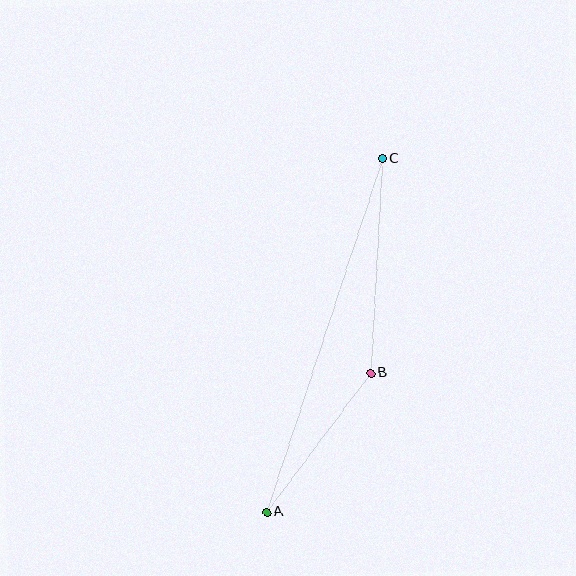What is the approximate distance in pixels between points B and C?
The distance between B and C is approximately 215 pixels.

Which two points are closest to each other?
Points A and B are closest to each other.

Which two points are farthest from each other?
Points A and C are farthest from each other.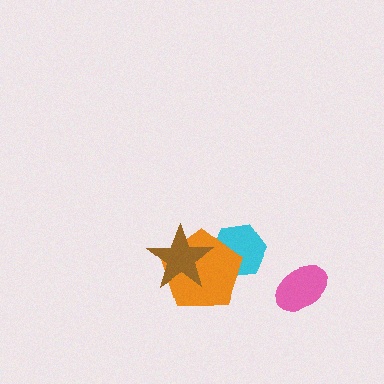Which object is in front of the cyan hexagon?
The orange pentagon is in front of the cyan hexagon.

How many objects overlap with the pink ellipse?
0 objects overlap with the pink ellipse.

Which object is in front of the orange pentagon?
The brown star is in front of the orange pentagon.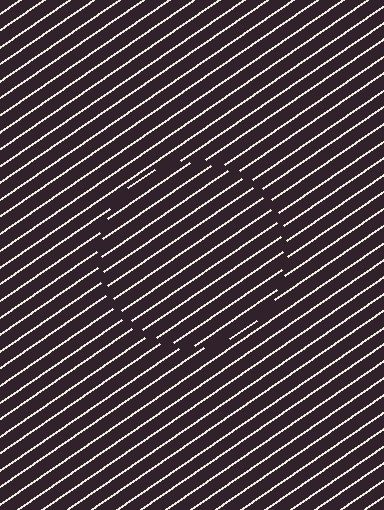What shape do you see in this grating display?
An illusory circle. The interior of the shape contains the same grating, shifted by half a period — the contour is defined by the phase discontinuity where line-ends from the inner and outer gratings abut.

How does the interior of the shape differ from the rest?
The interior of the shape contains the same grating, shifted by half a period — the contour is defined by the phase discontinuity where line-ends from the inner and outer gratings abut.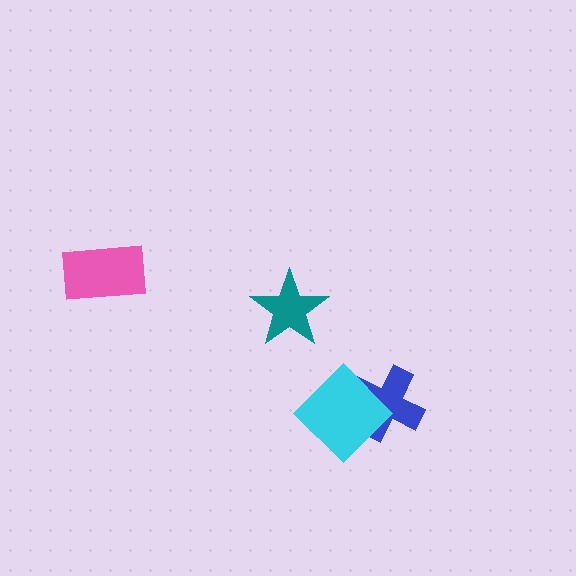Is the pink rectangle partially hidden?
No, no other shape covers it.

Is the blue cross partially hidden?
Yes, it is partially covered by another shape.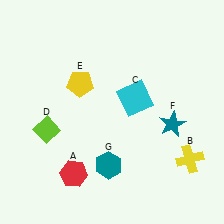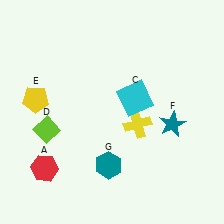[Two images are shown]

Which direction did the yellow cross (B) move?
The yellow cross (B) moved left.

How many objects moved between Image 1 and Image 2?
3 objects moved between the two images.